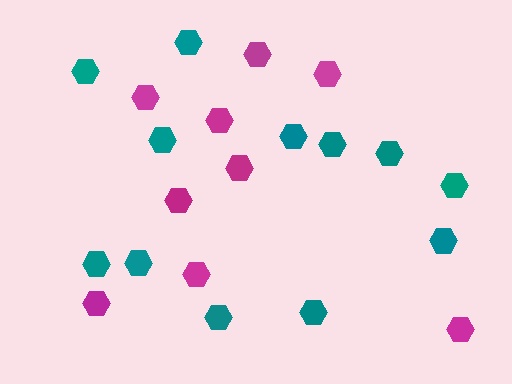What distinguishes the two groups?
There are 2 groups: one group of teal hexagons (12) and one group of magenta hexagons (9).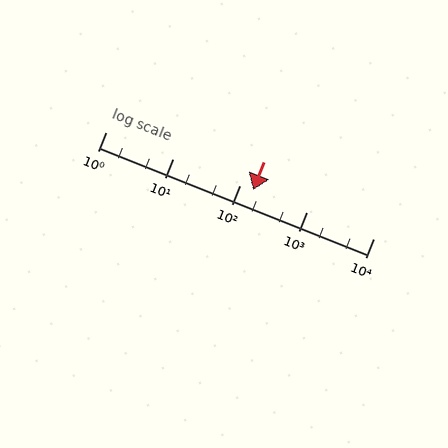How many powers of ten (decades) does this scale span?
The scale spans 4 decades, from 1 to 10000.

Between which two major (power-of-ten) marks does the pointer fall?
The pointer is between 100 and 1000.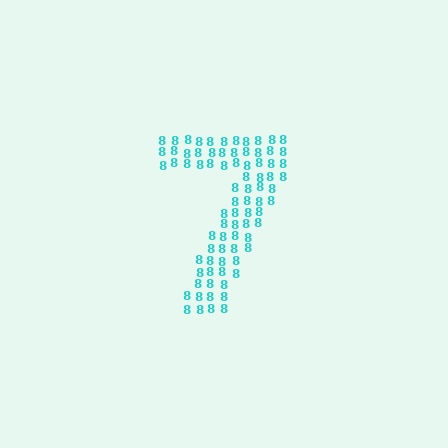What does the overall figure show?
The overall figure shows the digit 7.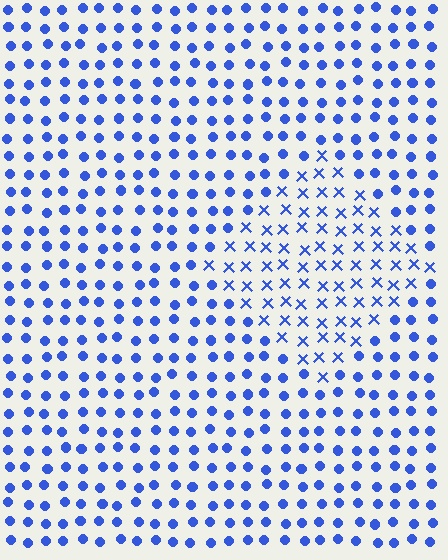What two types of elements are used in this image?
The image uses X marks inside the diamond region and circles outside it.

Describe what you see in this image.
The image is filled with small blue elements arranged in a uniform grid. A diamond-shaped region contains X marks, while the surrounding area contains circles. The boundary is defined purely by the change in element shape.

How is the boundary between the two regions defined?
The boundary is defined by a change in element shape: X marks inside vs. circles outside. All elements share the same color and spacing.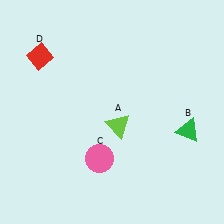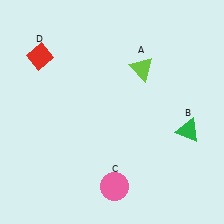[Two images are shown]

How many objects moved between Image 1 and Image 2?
2 objects moved between the two images.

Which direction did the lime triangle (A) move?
The lime triangle (A) moved up.